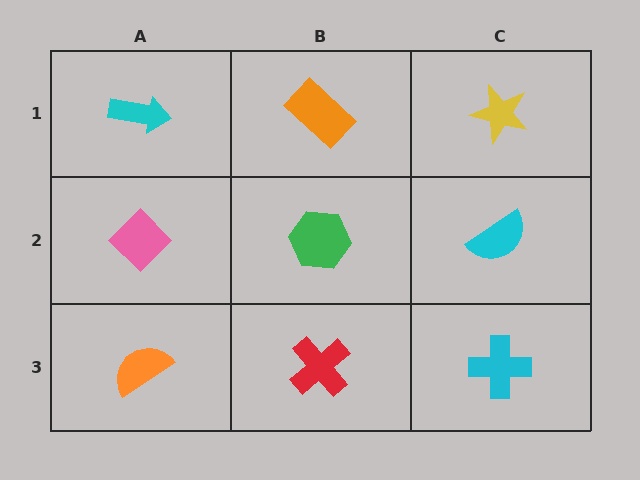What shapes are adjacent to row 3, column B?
A green hexagon (row 2, column B), an orange semicircle (row 3, column A), a cyan cross (row 3, column C).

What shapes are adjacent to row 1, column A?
A pink diamond (row 2, column A), an orange rectangle (row 1, column B).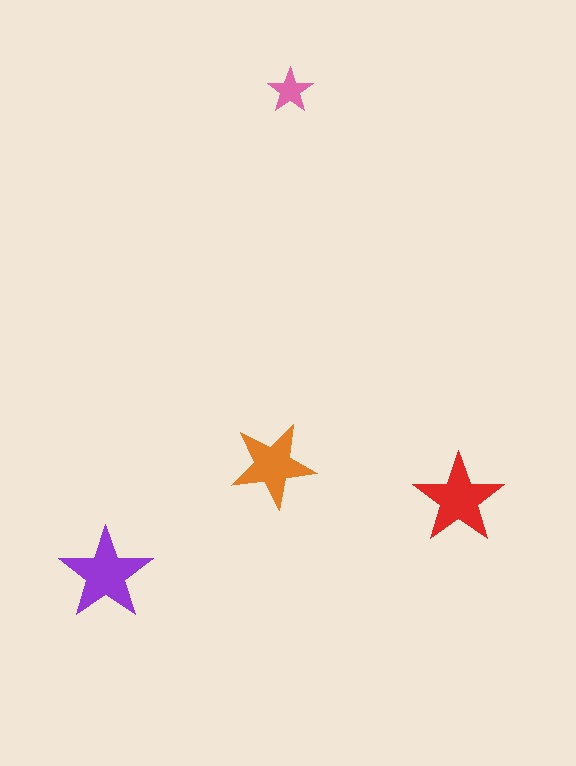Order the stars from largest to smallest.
the purple one, the red one, the orange one, the pink one.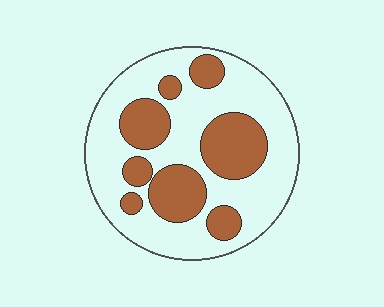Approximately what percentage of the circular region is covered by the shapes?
Approximately 35%.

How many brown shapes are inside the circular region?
8.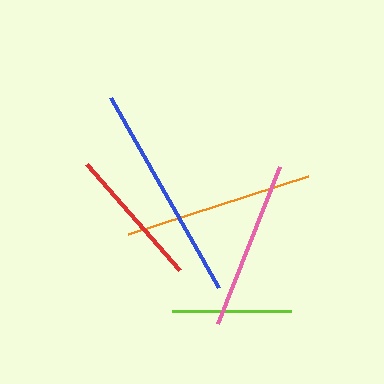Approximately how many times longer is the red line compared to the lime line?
The red line is approximately 1.2 times the length of the lime line.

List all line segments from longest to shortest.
From longest to shortest: blue, orange, pink, red, lime.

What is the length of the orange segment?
The orange segment is approximately 189 pixels long.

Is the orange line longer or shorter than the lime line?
The orange line is longer than the lime line.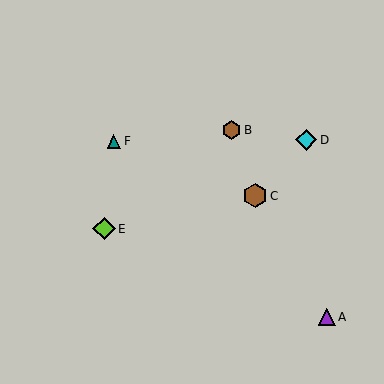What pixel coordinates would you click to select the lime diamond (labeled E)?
Click at (104, 229) to select the lime diamond E.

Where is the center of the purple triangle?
The center of the purple triangle is at (327, 317).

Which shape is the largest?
The brown hexagon (labeled C) is the largest.